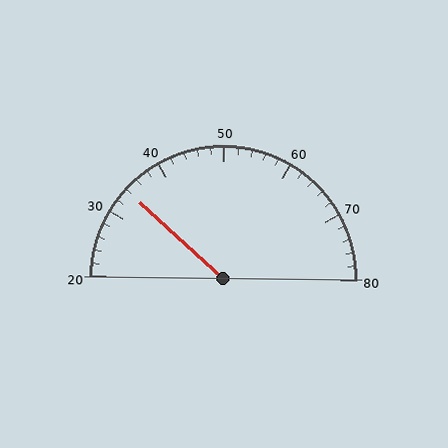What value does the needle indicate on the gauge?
The needle indicates approximately 34.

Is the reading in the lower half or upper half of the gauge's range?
The reading is in the lower half of the range (20 to 80).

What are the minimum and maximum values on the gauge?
The gauge ranges from 20 to 80.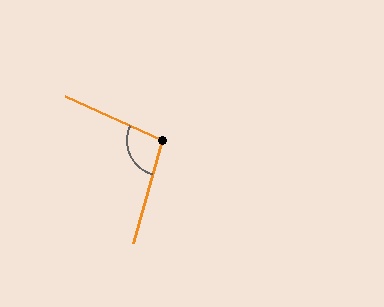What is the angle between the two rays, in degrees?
Approximately 98 degrees.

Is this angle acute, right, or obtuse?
It is obtuse.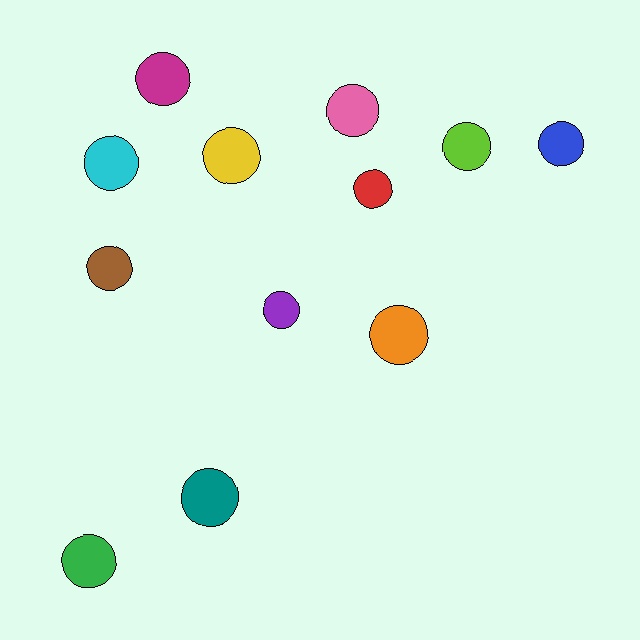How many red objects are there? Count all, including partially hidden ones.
There is 1 red object.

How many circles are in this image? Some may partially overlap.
There are 12 circles.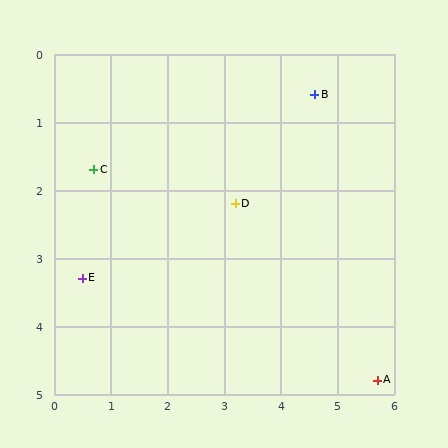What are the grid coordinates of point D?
Point D is at approximately (3.2, 2.2).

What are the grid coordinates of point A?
Point A is at approximately (5.7, 4.8).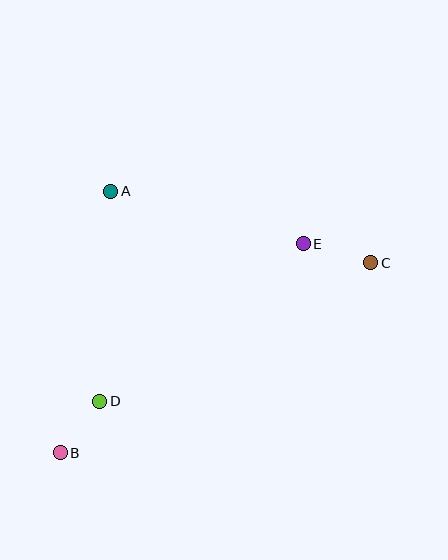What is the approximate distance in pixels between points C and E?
The distance between C and E is approximately 70 pixels.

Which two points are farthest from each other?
Points B and C are farthest from each other.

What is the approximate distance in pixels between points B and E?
The distance between B and E is approximately 320 pixels.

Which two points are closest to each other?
Points B and D are closest to each other.